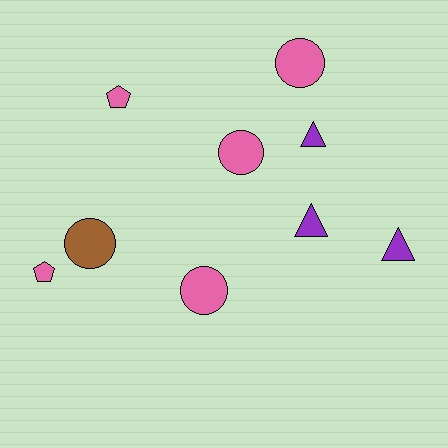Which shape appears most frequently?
Circle, with 4 objects.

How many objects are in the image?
There are 9 objects.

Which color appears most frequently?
Pink, with 5 objects.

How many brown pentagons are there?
There are no brown pentagons.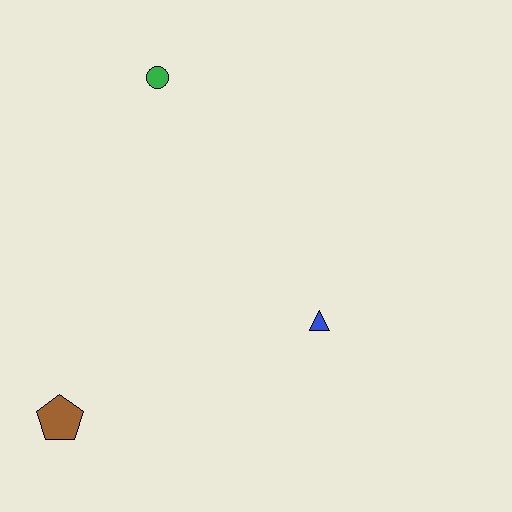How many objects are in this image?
There are 3 objects.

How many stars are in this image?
There are no stars.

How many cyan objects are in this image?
There are no cyan objects.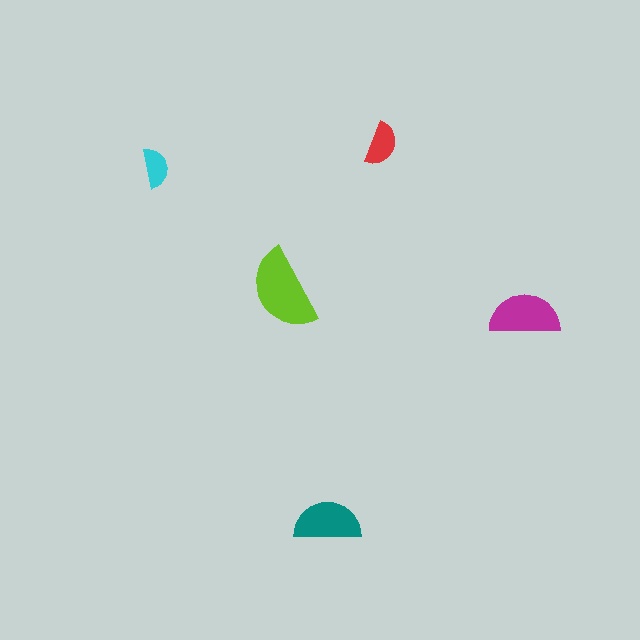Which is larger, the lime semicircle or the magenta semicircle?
The lime one.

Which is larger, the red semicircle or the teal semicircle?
The teal one.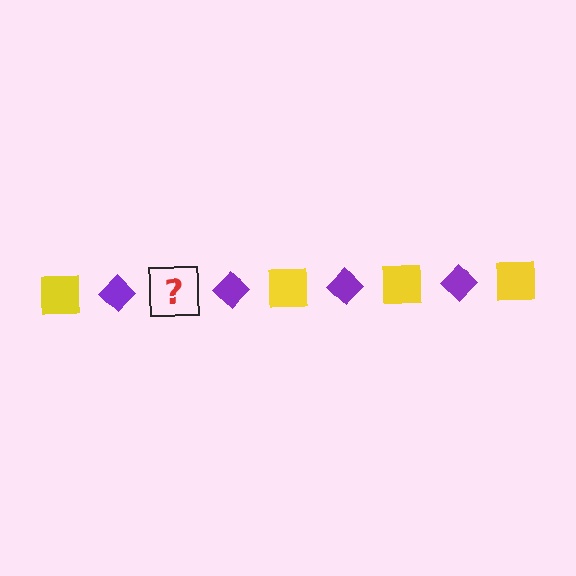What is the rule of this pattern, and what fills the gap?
The rule is that the pattern alternates between yellow square and purple diamond. The gap should be filled with a yellow square.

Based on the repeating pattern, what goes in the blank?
The blank should be a yellow square.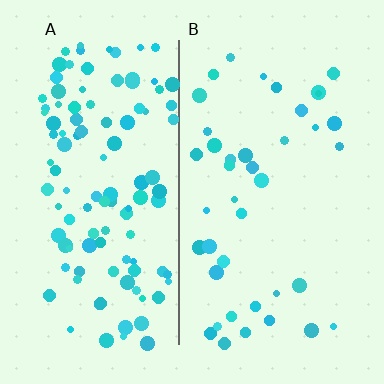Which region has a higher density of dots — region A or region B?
A (the left).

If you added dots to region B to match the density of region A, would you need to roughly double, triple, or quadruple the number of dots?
Approximately triple.